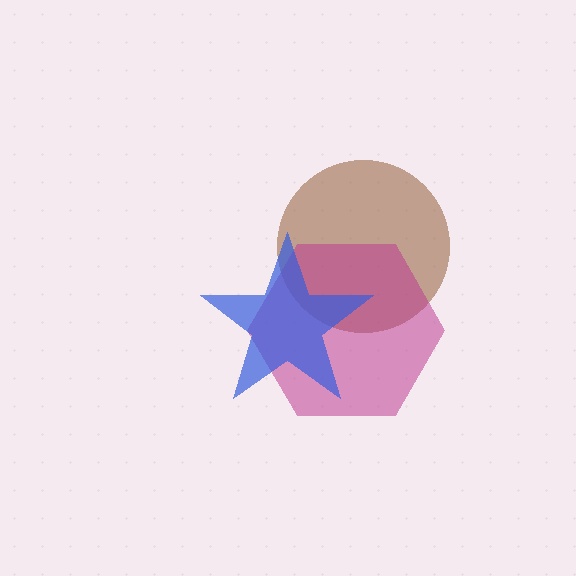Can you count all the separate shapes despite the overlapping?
Yes, there are 3 separate shapes.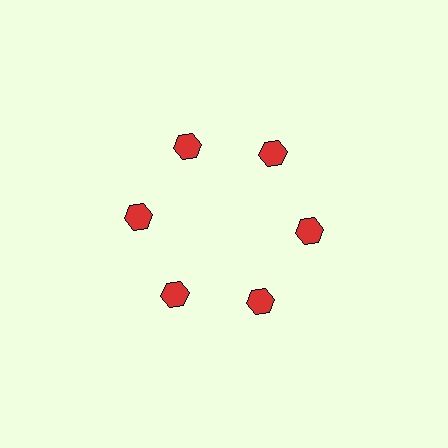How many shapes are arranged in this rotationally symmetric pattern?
There are 6 shapes, arranged in 6 groups of 1.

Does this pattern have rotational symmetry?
Yes, this pattern has 6-fold rotational symmetry. It looks the same after rotating 60 degrees around the center.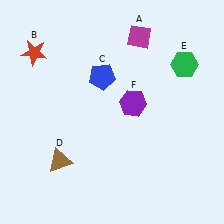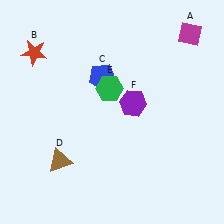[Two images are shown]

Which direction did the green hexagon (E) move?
The green hexagon (E) moved left.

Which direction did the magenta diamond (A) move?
The magenta diamond (A) moved right.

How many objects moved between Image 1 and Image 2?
2 objects moved between the two images.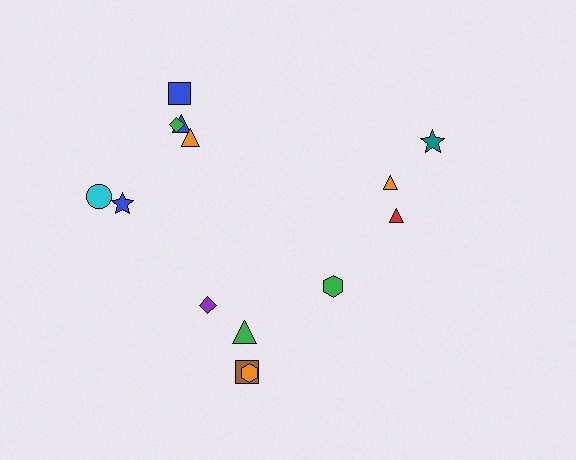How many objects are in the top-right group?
There are 3 objects.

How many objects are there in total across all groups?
There are 14 objects.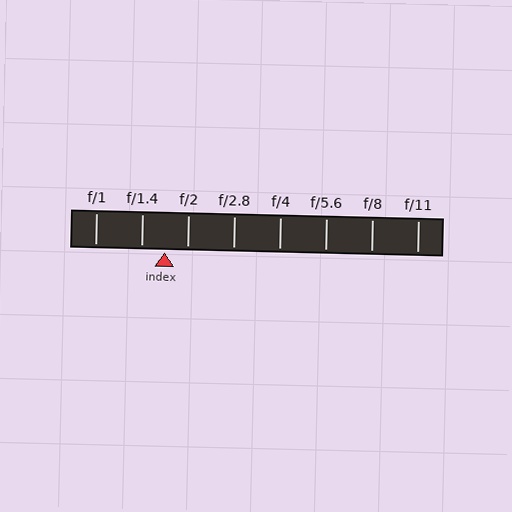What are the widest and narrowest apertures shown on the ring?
The widest aperture shown is f/1 and the narrowest is f/11.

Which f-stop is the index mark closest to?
The index mark is closest to f/2.